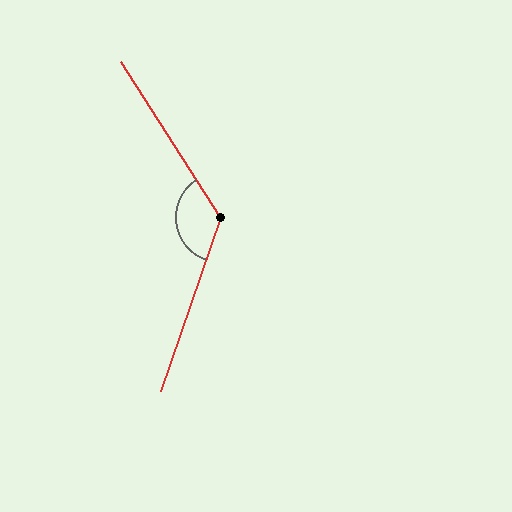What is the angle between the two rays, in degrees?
Approximately 128 degrees.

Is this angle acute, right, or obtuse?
It is obtuse.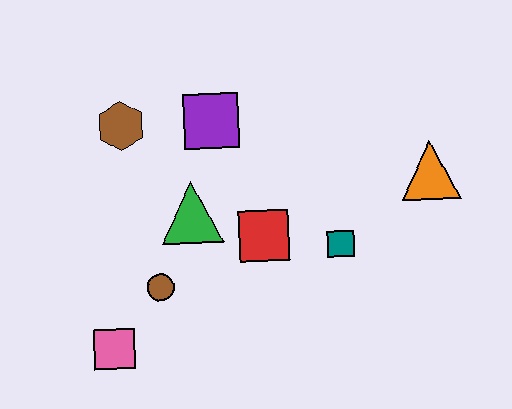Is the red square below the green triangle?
Yes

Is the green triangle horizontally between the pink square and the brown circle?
No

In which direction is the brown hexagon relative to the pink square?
The brown hexagon is above the pink square.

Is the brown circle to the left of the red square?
Yes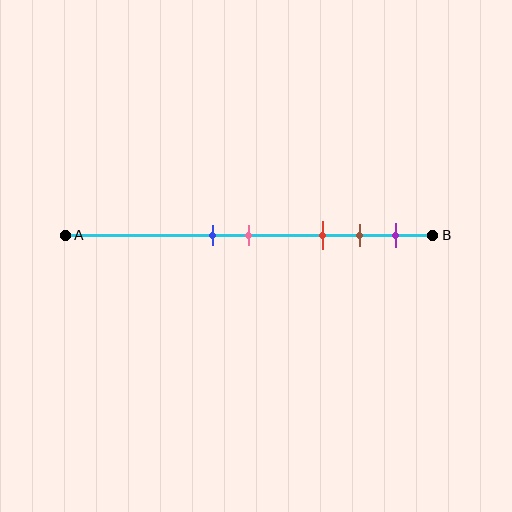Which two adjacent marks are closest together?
The blue and pink marks are the closest adjacent pair.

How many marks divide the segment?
There are 5 marks dividing the segment.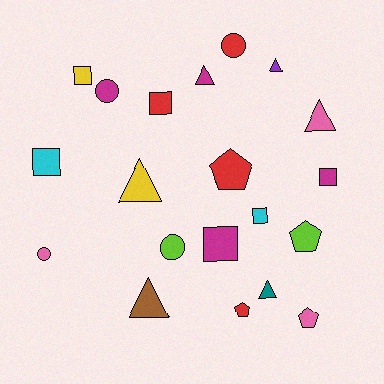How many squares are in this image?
There are 6 squares.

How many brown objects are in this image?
There is 1 brown object.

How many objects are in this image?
There are 20 objects.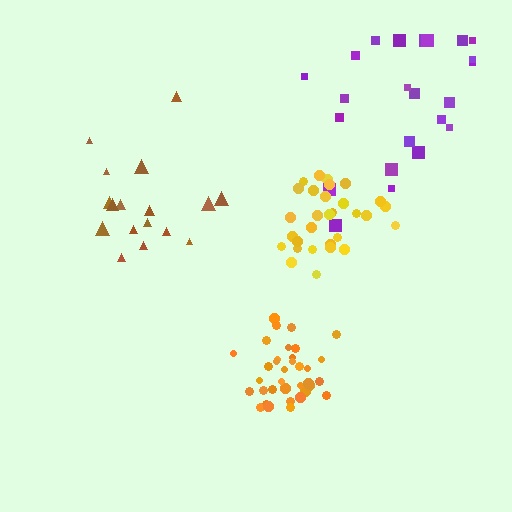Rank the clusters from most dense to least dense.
orange, yellow, brown, purple.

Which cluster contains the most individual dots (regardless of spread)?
Orange (35).